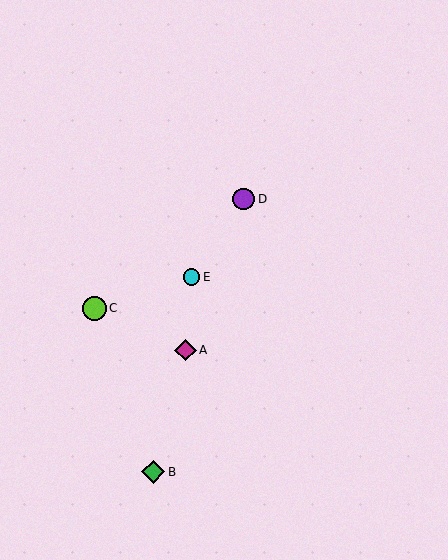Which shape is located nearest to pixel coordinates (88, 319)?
The lime circle (labeled C) at (94, 308) is nearest to that location.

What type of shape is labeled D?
Shape D is a purple circle.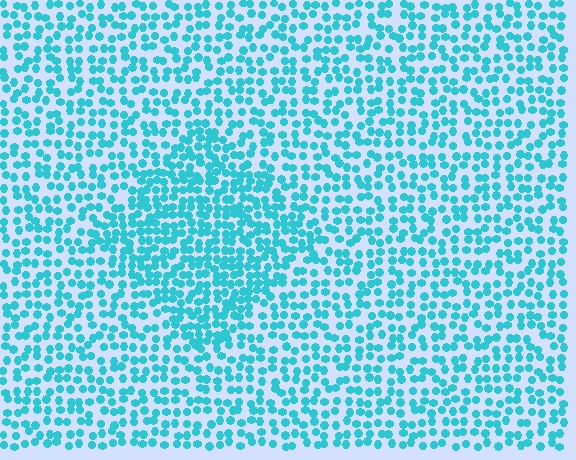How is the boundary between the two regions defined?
The boundary is defined by a change in element density (approximately 1.6x ratio). All elements are the same color, size, and shape.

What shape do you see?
I see a diamond.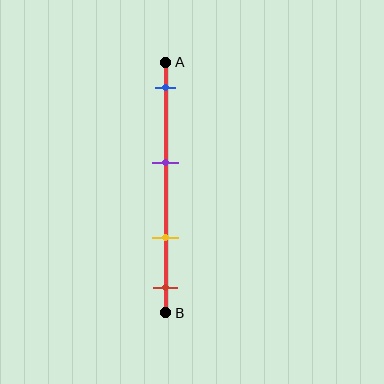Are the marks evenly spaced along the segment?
No, the marks are not evenly spaced.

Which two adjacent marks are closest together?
The yellow and red marks are the closest adjacent pair.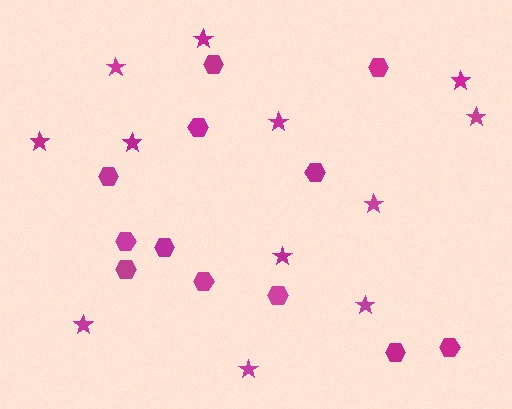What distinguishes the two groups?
There are 2 groups: one group of hexagons (12) and one group of stars (12).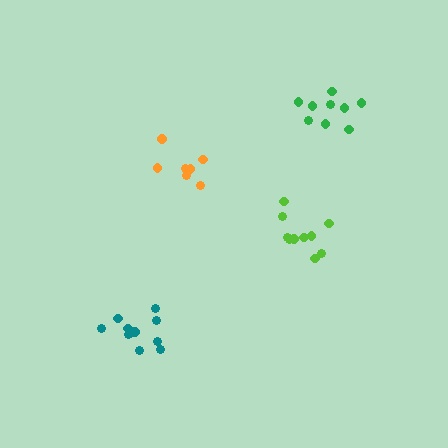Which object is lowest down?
The teal cluster is bottommost.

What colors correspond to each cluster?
The clusters are colored: orange, teal, green, lime.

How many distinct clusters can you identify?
There are 4 distinct clusters.